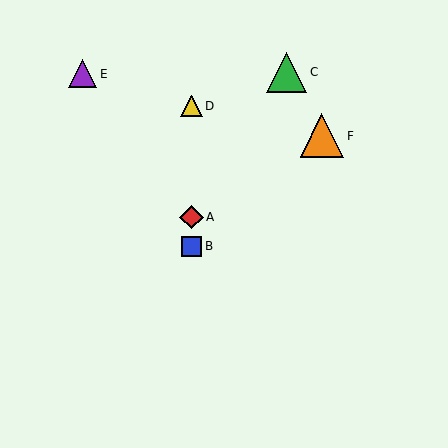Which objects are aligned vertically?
Objects A, B, D are aligned vertically.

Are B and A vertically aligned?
Yes, both are at x≈191.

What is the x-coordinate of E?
Object E is at x≈83.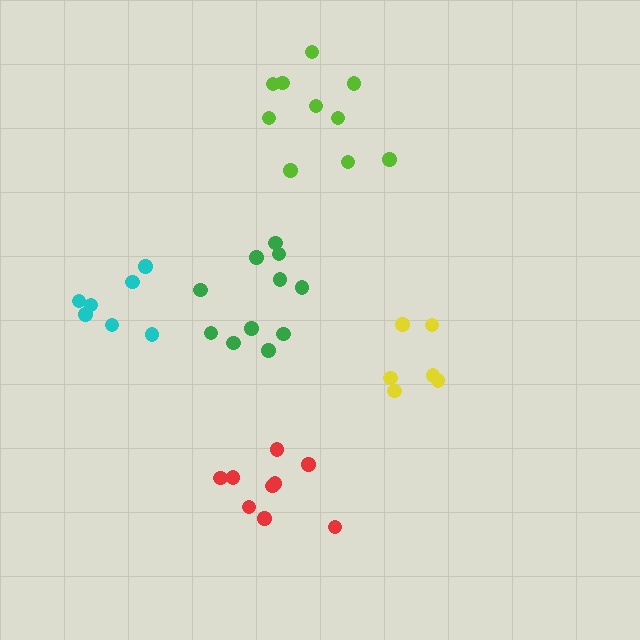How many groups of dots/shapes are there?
There are 5 groups.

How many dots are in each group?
Group 1: 9 dots, Group 2: 10 dots, Group 3: 7 dots, Group 4: 6 dots, Group 5: 11 dots (43 total).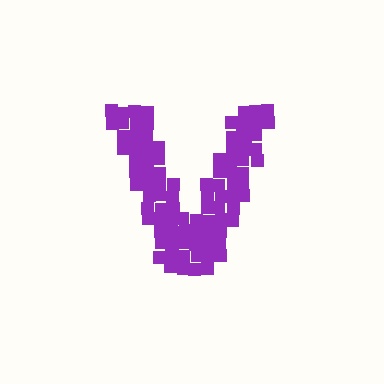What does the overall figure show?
The overall figure shows the letter V.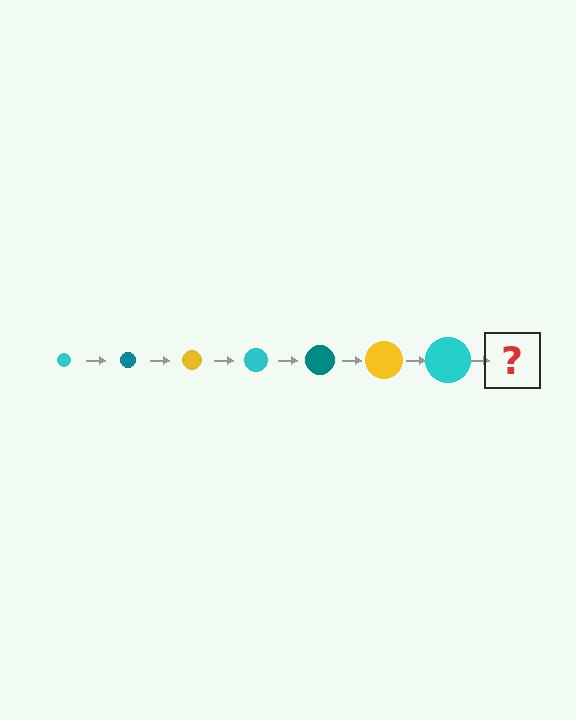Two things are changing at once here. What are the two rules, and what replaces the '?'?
The two rules are that the circle grows larger each step and the color cycles through cyan, teal, and yellow. The '?' should be a teal circle, larger than the previous one.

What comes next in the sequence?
The next element should be a teal circle, larger than the previous one.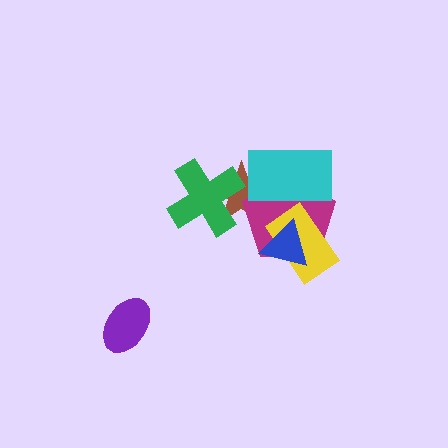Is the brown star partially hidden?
Yes, it is partially covered by another shape.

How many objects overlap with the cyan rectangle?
2 objects overlap with the cyan rectangle.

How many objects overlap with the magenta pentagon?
4 objects overlap with the magenta pentagon.